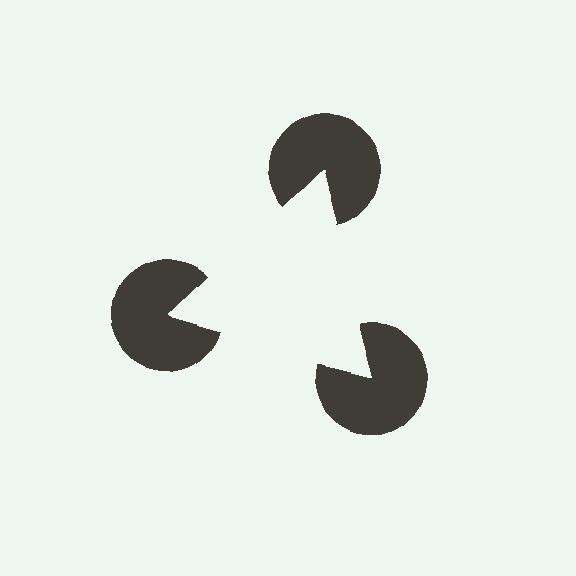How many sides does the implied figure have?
3 sides.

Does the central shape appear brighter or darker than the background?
It typically appears slightly brighter than the background, even though no actual brightness change is drawn.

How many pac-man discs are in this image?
There are 3 — one at each vertex of the illusory triangle.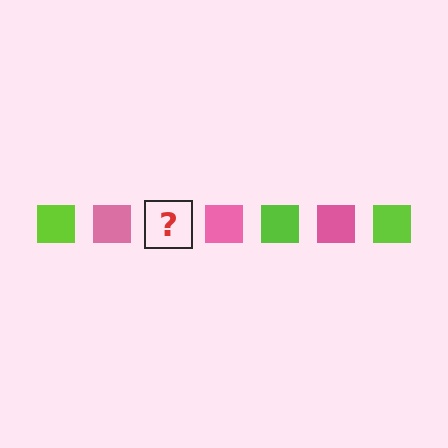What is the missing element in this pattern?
The missing element is a lime square.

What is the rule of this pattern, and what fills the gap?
The rule is that the pattern cycles through lime, pink squares. The gap should be filled with a lime square.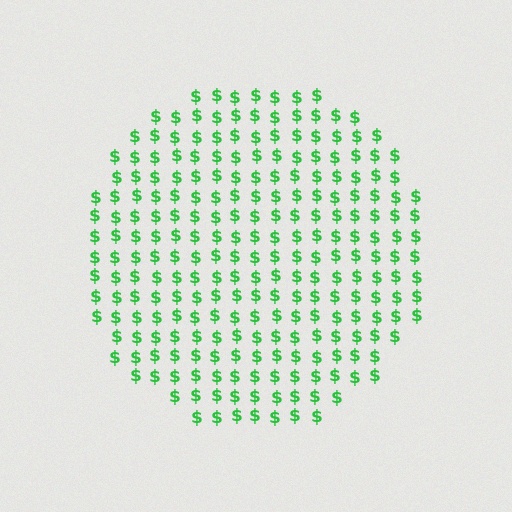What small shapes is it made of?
It is made of small dollar signs.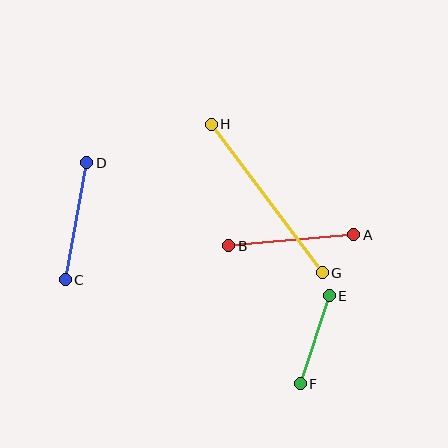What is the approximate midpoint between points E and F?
The midpoint is at approximately (315, 340) pixels.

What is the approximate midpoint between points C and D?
The midpoint is at approximately (76, 221) pixels.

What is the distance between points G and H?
The distance is approximately 185 pixels.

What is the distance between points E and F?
The distance is approximately 93 pixels.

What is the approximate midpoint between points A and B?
The midpoint is at approximately (291, 240) pixels.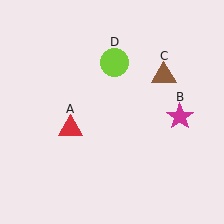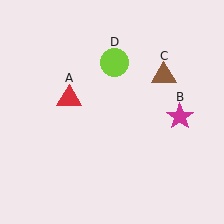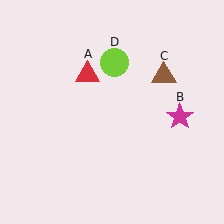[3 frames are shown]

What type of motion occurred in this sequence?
The red triangle (object A) rotated clockwise around the center of the scene.